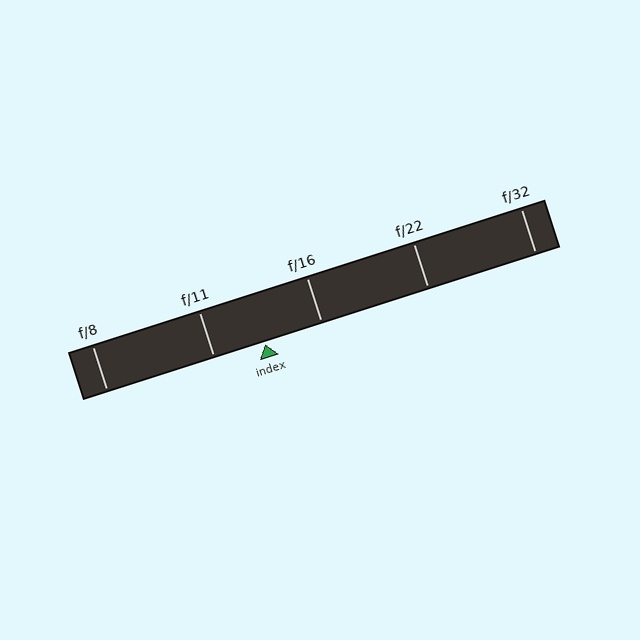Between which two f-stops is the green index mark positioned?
The index mark is between f/11 and f/16.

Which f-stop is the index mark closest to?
The index mark is closest to f/11.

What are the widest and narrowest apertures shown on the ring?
The widest aperture shown is f/8 and the narrowest is f/32.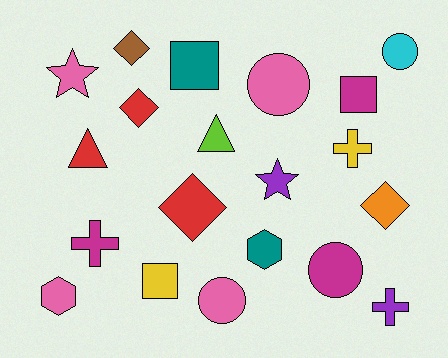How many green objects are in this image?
There are no green objects.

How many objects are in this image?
There are 20 objects.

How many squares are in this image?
There are 3 squares.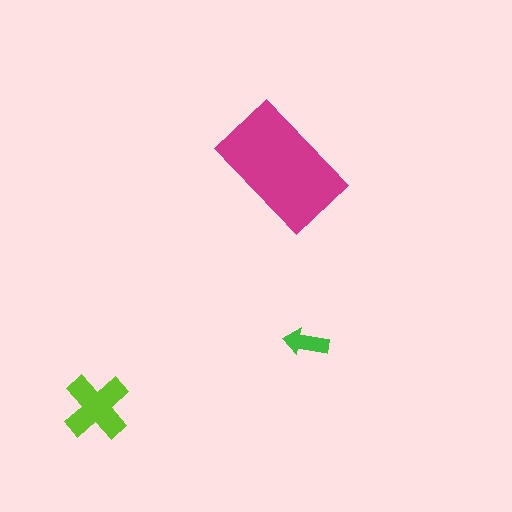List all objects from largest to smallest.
The magenta rectangle, the lime cross, the green arrow.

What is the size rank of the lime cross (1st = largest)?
2nd.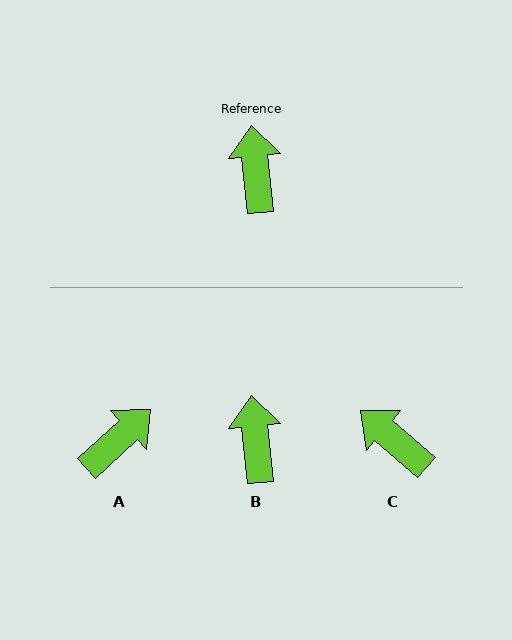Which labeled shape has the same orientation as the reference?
B.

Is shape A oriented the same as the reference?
No, it is off by about 53 degrees.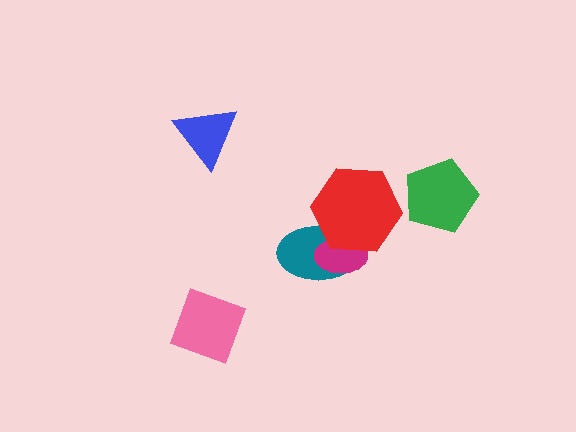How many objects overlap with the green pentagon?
0 objects overlap with the green pentagon.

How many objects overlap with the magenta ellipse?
2 objects overlap with the magenta ellipse.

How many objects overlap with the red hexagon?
2 objects overlap with the red hexagon.